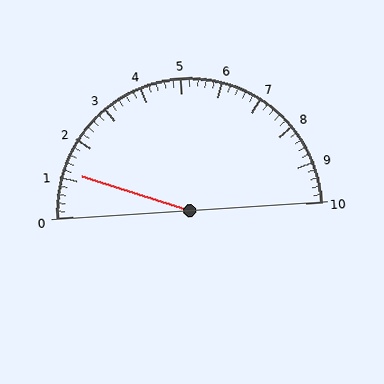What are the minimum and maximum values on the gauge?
The gauge ranges from 0 to 10.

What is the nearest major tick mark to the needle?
The nearest major tick mark is 1.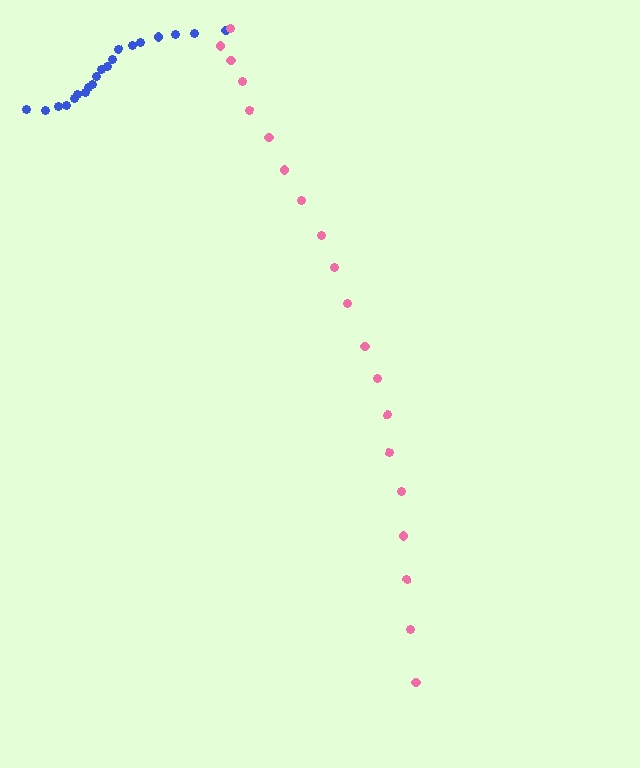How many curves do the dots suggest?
There are 2 distinct paths.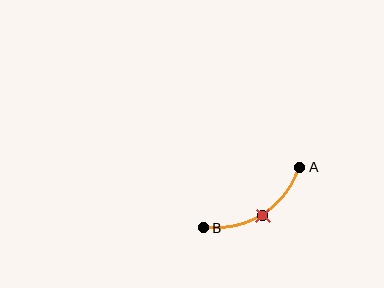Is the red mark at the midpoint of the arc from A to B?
Yes. The red mark lies on the arc at equal arc-length from both A and B — it is the arc midpoint.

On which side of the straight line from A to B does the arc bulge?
The arc bulges below the straight line connecting A and B.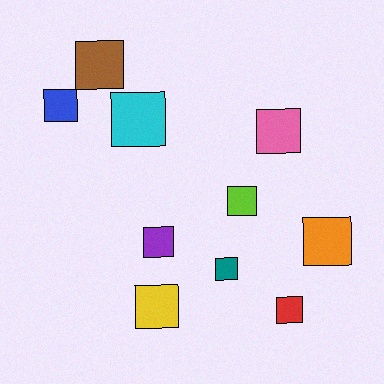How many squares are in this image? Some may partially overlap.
There are 10 squares.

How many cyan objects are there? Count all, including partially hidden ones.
There is 1 cyan object.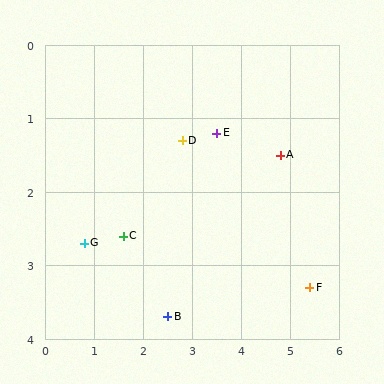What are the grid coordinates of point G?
Point G is at approximately (0.8, 2.7).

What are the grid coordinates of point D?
Point D is at approximately (2.8, 1.3).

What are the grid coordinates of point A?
Point A is at approximately (4.8, 1.5).